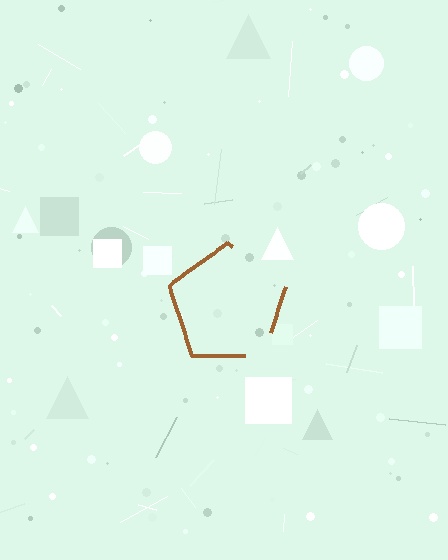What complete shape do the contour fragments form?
The contour fragments form a pentagon.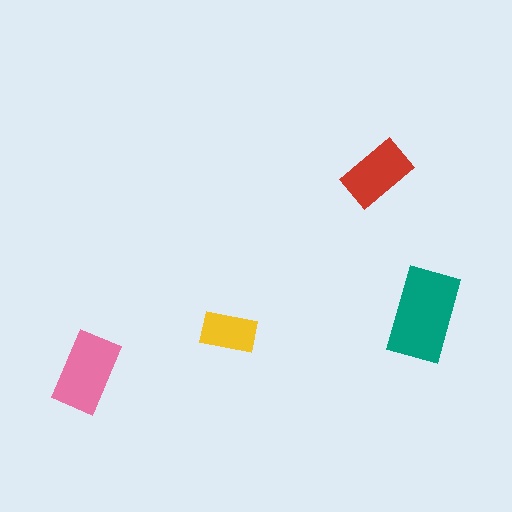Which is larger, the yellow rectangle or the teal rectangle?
The teal one.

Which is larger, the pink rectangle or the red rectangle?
The pink one.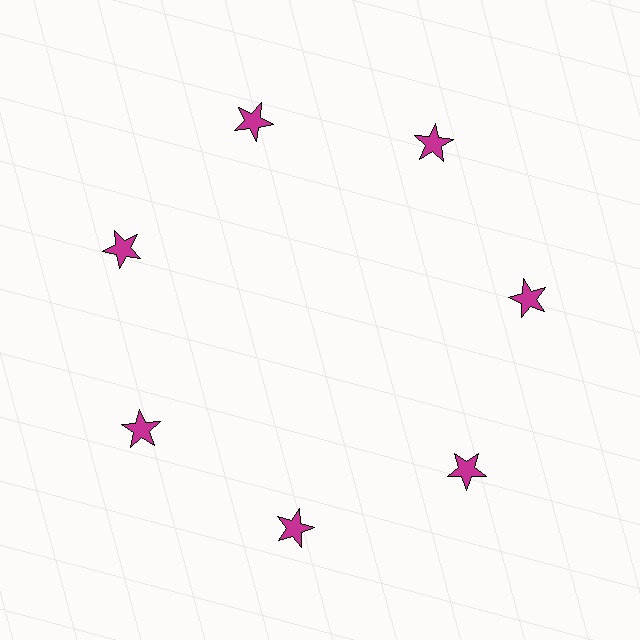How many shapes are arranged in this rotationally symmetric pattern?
There are 7 shapes, arranged in 7 groups of 1.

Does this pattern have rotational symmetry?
Yes, this pattern has 7-fold rotational symmetry. It looks the same after rotating 51 degrees around the center.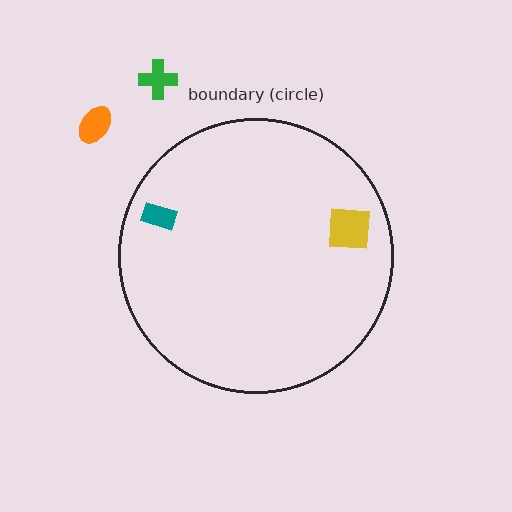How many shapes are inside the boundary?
2 inside, 2 outside.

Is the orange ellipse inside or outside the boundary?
Outside.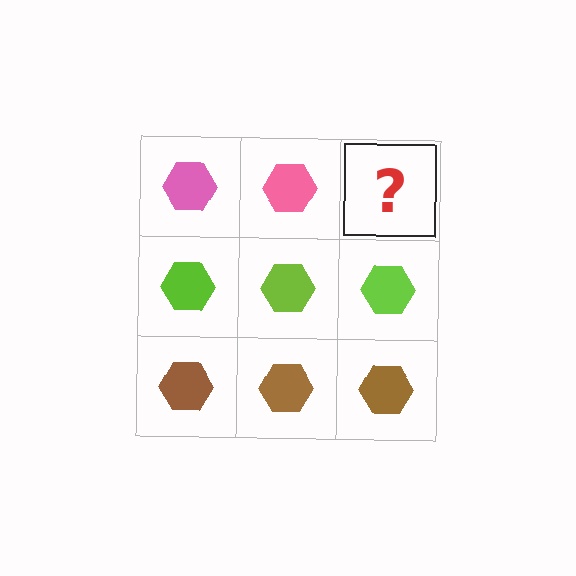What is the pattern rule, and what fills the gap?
The rule is that each row has a consistent color. The gap should be filled with a pink hexagon.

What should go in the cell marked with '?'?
The missing cell should contain a pink hexagon.